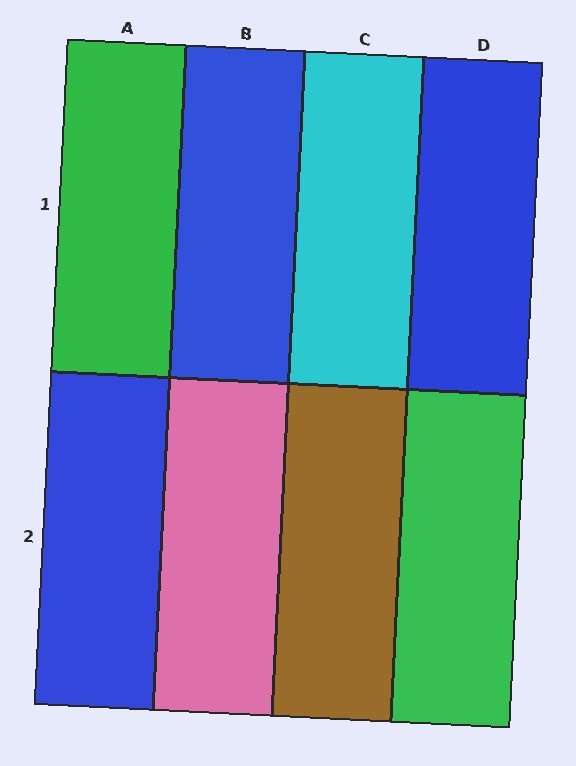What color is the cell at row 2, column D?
Green.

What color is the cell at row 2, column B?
Pink.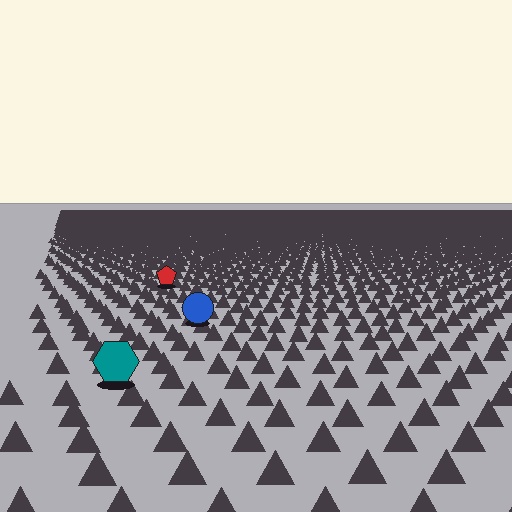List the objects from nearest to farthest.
From nearest to farthest: the teal hexagon, the blue circle, the red pentagon.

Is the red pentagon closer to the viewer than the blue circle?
No. The blue circle is closer — you can tell from the texture gradient: the ground texture is coarser near it.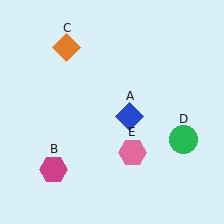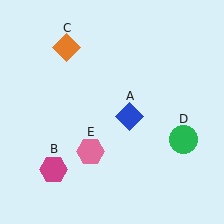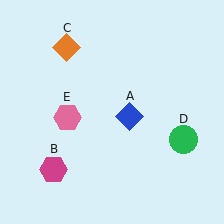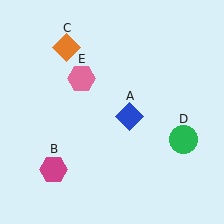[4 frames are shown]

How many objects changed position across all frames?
1 object changed position: pink hexagon (object E).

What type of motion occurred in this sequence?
The pink hexagon (object E) rotated clockwise around the center of the scene.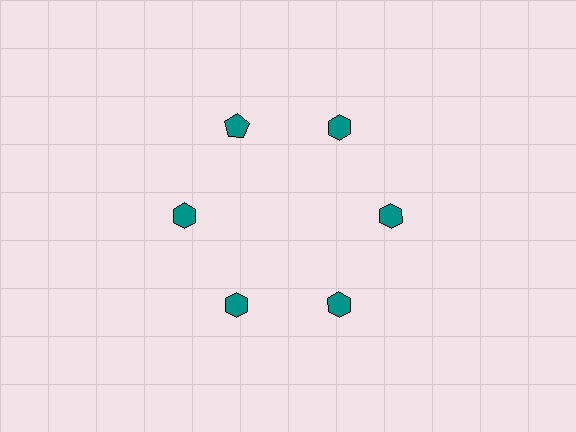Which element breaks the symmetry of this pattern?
The teal pentagon at roughly the 11 o'clock position breaks the symmetry. All other shapes are teal hexagons.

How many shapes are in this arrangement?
There are 6 shapes arranged in a ring pattern.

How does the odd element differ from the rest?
It has a different shape: pentagon instead of hexagon.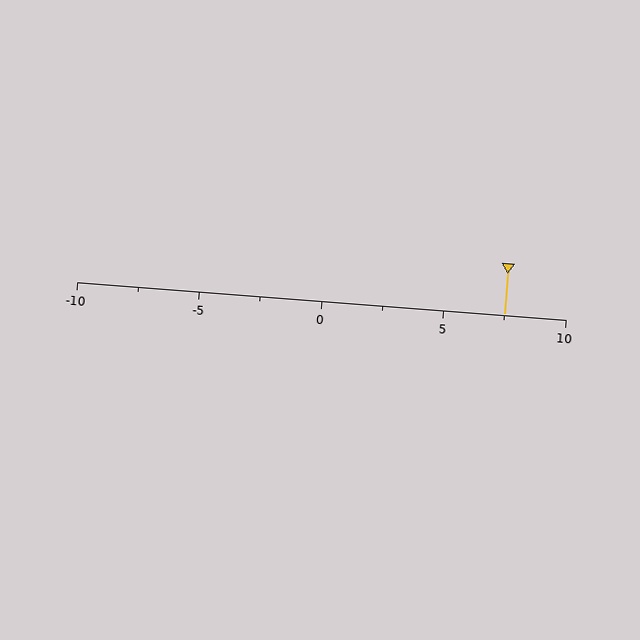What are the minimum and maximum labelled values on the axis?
The axis runs from -10 to 10.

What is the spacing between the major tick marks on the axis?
The major ticks are spaced 5 apart.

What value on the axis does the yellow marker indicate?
The marker indicates approximately 7.5.